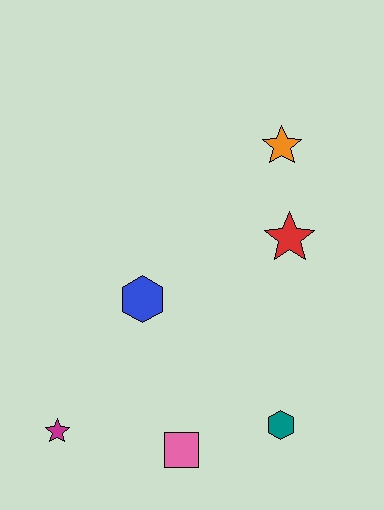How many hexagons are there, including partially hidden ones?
There are 2 hexagons.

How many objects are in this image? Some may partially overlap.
There are 6 objects.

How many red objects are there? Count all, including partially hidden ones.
There is 1 red object.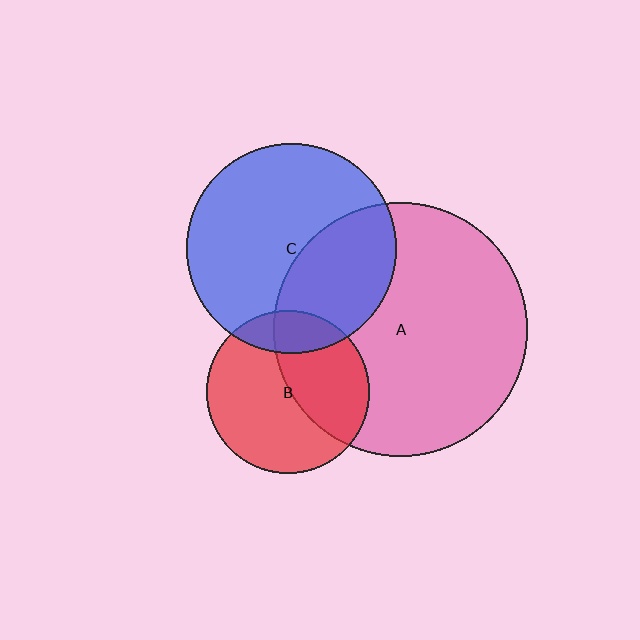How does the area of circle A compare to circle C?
Approximately 1.5 times.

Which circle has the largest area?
Circle A (pink).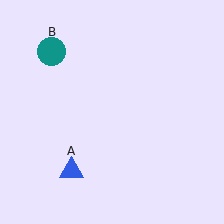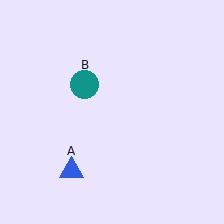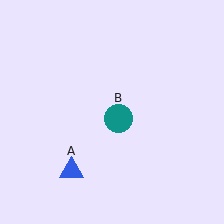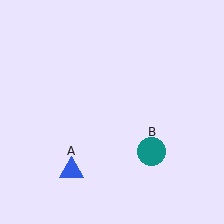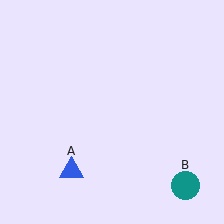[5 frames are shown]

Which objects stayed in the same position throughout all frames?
Blue triangle (object A) remained stationary.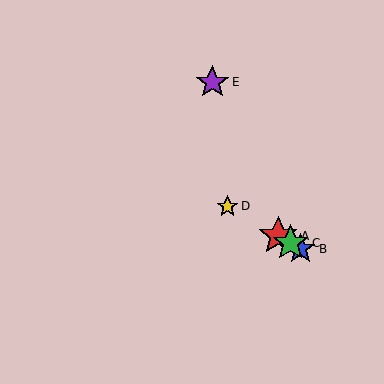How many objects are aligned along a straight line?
4 objects (A, B, C, D) are aligned along a straight line.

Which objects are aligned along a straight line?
Objects A, B, C, D are aligned along a straight line.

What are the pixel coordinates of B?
Object B is at (301, 249).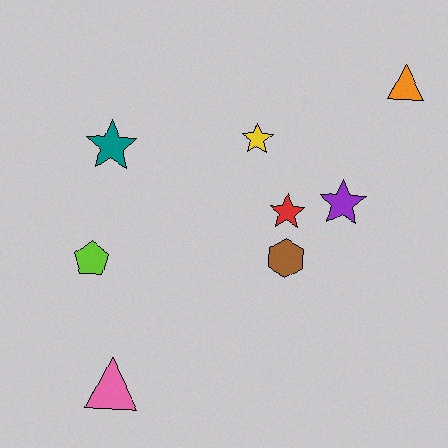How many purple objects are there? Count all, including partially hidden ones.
There is 1 purple object.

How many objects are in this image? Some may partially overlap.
There are 8 objects.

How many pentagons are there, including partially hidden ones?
There is 1 pentagon.